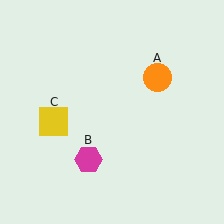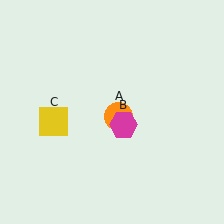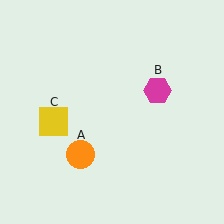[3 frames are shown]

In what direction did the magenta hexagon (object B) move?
The magenta hexagon (object B) moved up and to the right.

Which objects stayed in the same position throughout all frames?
Yellow square (object C) remained stationary.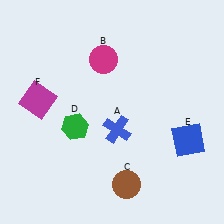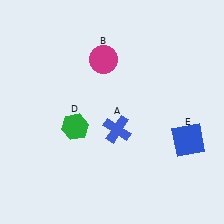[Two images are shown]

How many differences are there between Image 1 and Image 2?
There are 2 differences between the two images.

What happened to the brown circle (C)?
The brown circle (C) was removed in Image 2. It was in the bottom-right area of Image 1.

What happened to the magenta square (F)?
The magenta square (F) was removed in Image 2. It was in the top-left area of Image 1.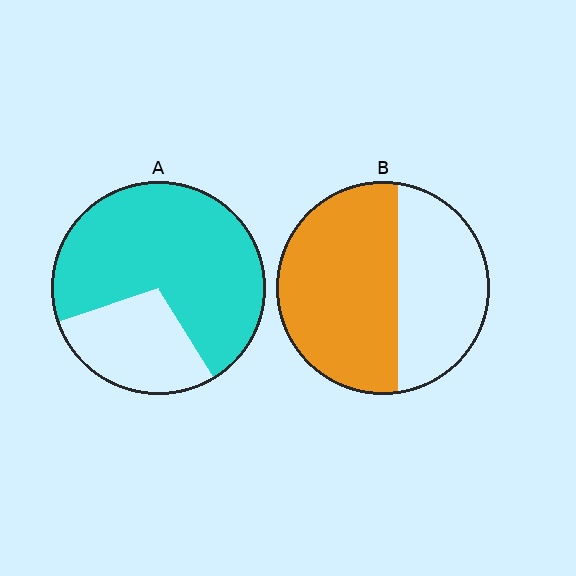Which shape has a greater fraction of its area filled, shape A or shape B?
Shape A.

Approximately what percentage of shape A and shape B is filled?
A is approximately 70% and B is approximately 60%.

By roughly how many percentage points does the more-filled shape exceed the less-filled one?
By roughly 15 percentage points (A over B).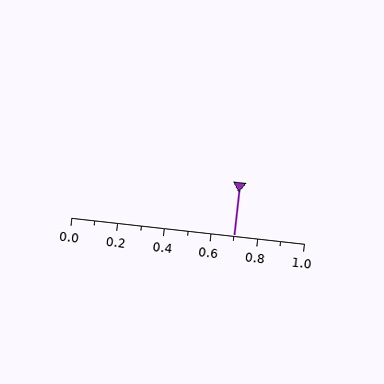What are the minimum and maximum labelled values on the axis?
The axis runs from 0.0 to 1.0.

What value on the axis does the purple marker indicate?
The marker indicates approximately 0.7.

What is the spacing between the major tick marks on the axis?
The major ticks are spaced 0.2 apart.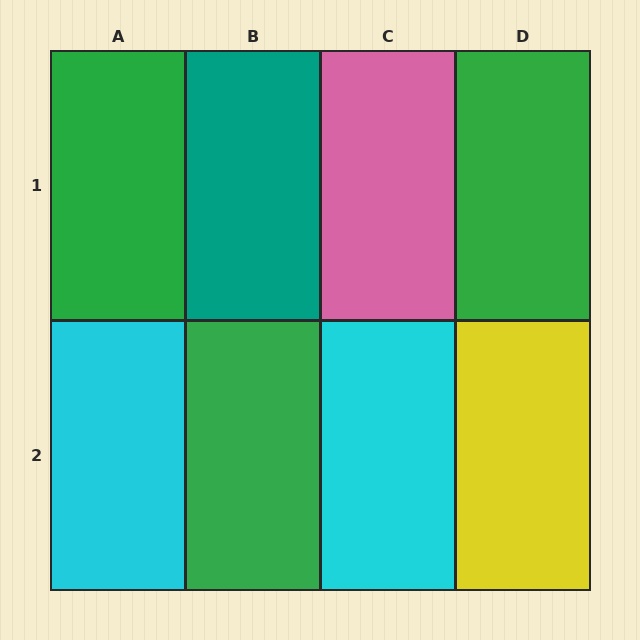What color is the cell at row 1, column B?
Teal.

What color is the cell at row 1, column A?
Green.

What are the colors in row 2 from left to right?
Cyan, green, cyan, yellow.